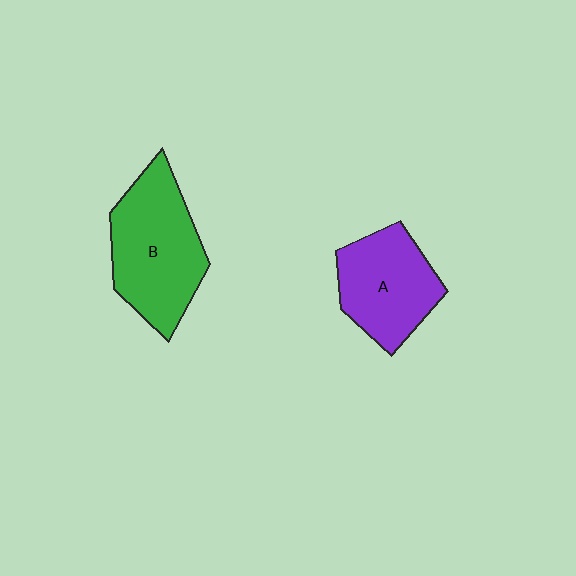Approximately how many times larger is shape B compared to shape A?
Approximately 1.3 times.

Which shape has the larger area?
Shape B (green).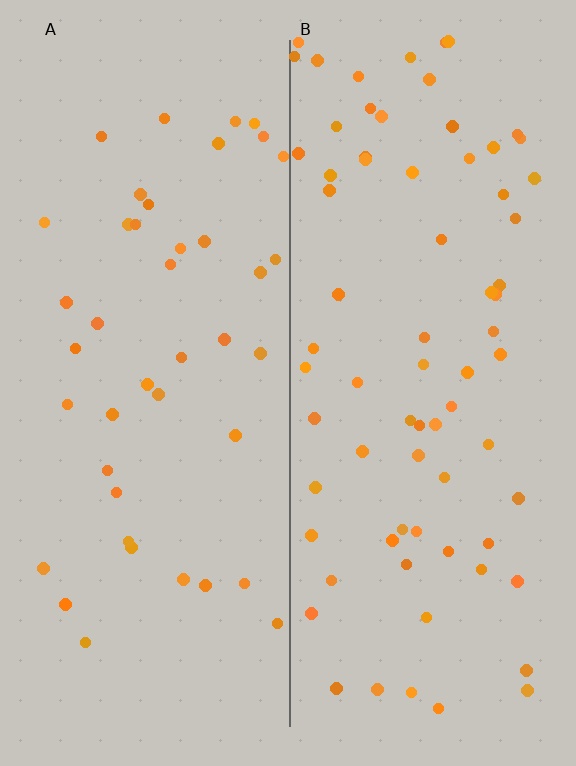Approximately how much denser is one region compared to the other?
Approximately 1.7× — region B over region A.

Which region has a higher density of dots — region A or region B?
B (the right).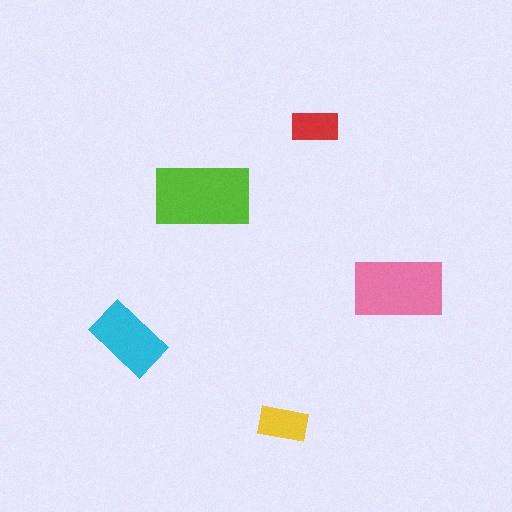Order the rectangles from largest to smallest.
the lime one, the pink one, the cyan one, the yellow one, the red one.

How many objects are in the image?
There are 5 objects in the image.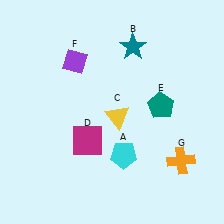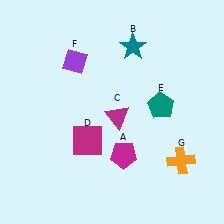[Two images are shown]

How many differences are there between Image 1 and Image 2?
There are 2 differences between the two images.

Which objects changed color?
A changed from cyan to magenta. C changed from yellow to magenta.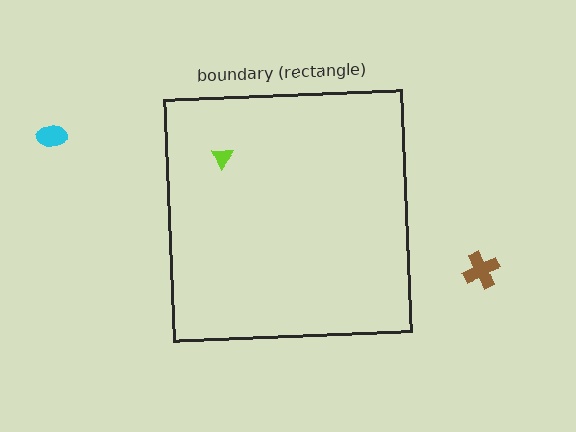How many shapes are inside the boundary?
1 inside, 2 outside.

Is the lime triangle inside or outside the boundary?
Inside.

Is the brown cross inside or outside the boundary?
Outside.